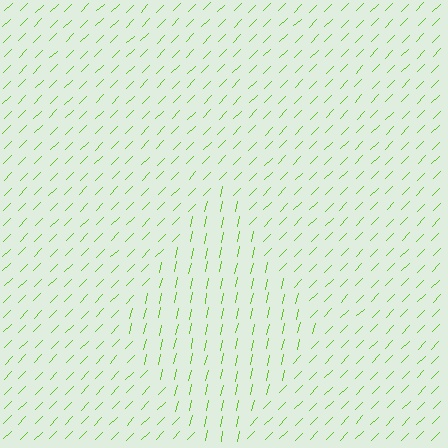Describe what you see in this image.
The image is filled with small lime line segments. A diamond region in the image has lines oriented differently from the surrounding lines, creating a visible texture boundary.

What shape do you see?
I see a diamond.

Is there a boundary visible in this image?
Yes, there is a texture boundary formed by a change in line orientation.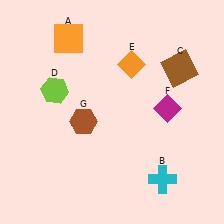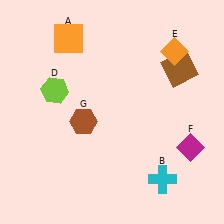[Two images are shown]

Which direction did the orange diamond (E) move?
The orange diamond (E) moved right.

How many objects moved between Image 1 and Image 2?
2 objects moved between the two images.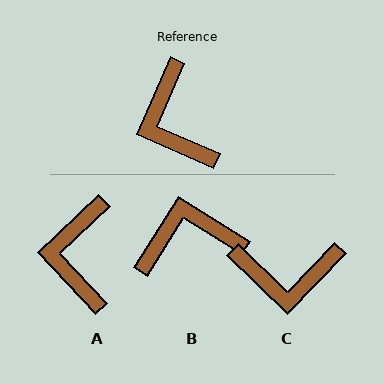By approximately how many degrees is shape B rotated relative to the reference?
Approximately 99 degrees clockwise.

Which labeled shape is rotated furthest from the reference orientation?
B, about 99 degrees away.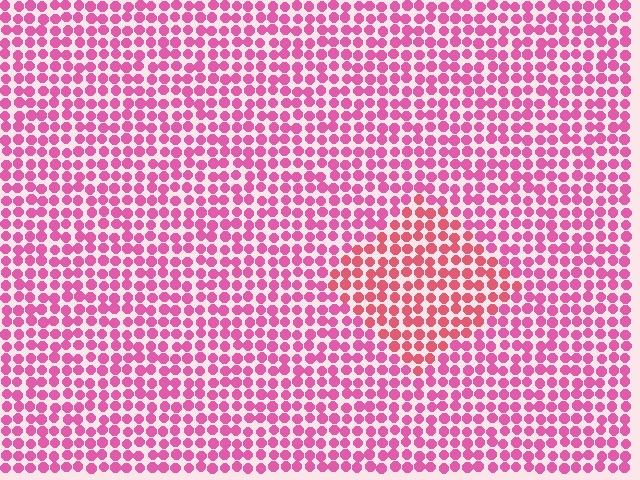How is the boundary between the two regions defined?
The boundary is defined purely by a slight shift in hue (about 24 degrees). Spacing, size, and orientation are identical on both sides.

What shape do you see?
I see a diamond.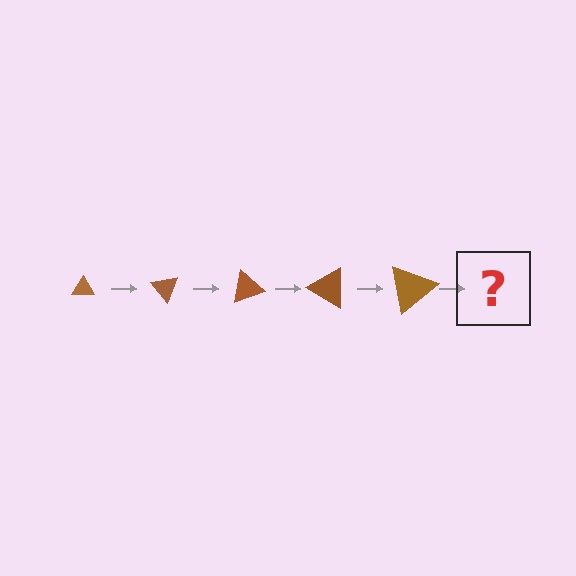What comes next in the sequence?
The next element should be a triangle, larger than the previous one and rotated 250 degrees from the start.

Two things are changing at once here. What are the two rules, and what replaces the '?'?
The two rules are that the triangle grows larger each step and it rotates 50 degrees each step. The '?' should be a triangle, larger than the previous one and rotated 250 degrees from the start.